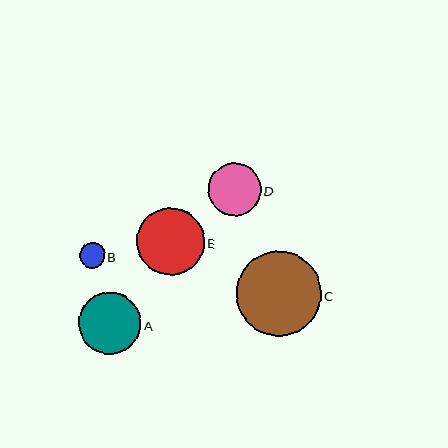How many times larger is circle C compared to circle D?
Circle C is approximately 1.6 times the size of circle D.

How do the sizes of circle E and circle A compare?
Circle E and circle A are approximately the same size.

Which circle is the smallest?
Circle B is the smallest with a size of approximately 25 pixels.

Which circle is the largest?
Circle C is the largest with a size of approximately 85 pixels.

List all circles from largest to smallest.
From largest to smallest: C, E, A, D, B.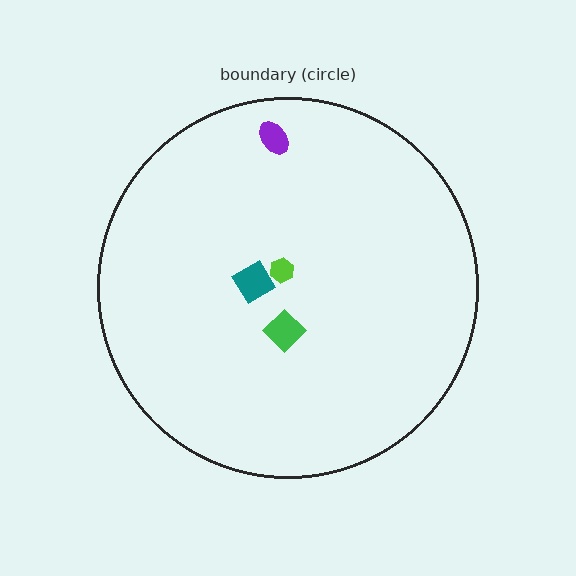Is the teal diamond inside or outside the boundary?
Inside.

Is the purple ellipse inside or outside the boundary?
Inside.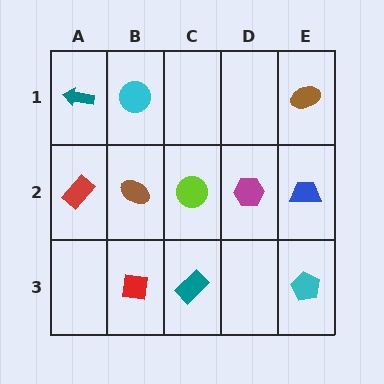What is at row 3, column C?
A teal rectangle.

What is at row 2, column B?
A brown ellipse.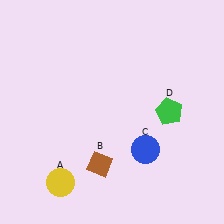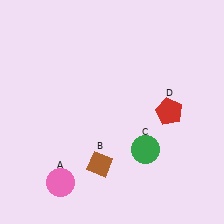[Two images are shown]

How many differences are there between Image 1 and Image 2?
There are 3 differences between the two images.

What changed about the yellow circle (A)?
In Image 1, A is yellow. In Image 2, it changed to pink.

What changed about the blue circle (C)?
In Image 1, C is blue. In Image 2, it changed to green.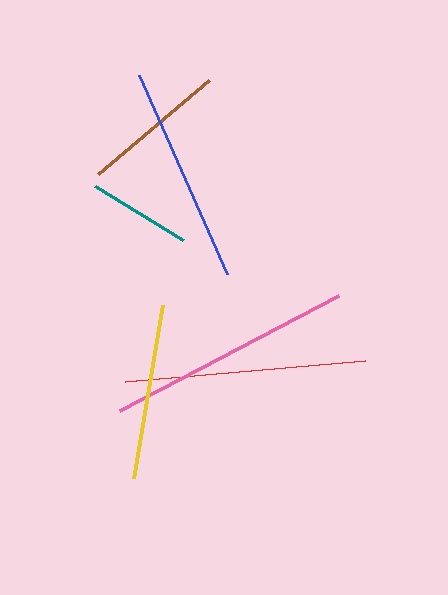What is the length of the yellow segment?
The yellow segment is approximately 175 pixels long.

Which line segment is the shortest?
The teal line is the shortest at approximately 103 pixels.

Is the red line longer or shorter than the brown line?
The red line is longer than the brown line.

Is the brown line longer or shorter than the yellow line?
The yellow line is longer than the brown line.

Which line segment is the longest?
The pink line is the longest at approximately 247 pixels.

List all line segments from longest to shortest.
From longest to shortest: pink, red, blue, yellow, brown, teal.